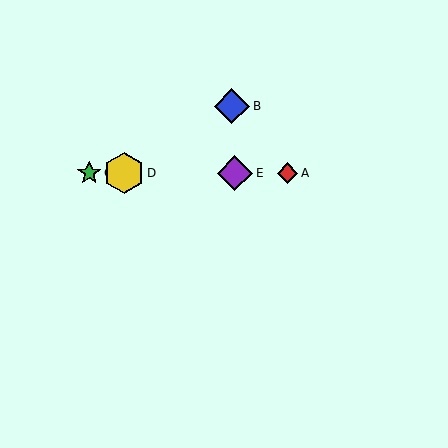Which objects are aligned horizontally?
Objects A, C, D, E are aligned horizontally.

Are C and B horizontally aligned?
No, C is at y≈173 and B is at y≈106.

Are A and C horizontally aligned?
Yes, both are at y≈173.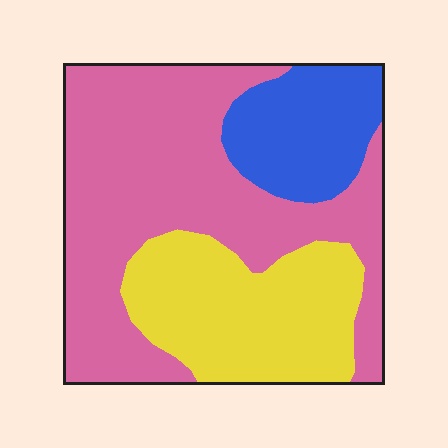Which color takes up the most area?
Pink, at roughly 55%.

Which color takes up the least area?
Blue, at roughly 15%.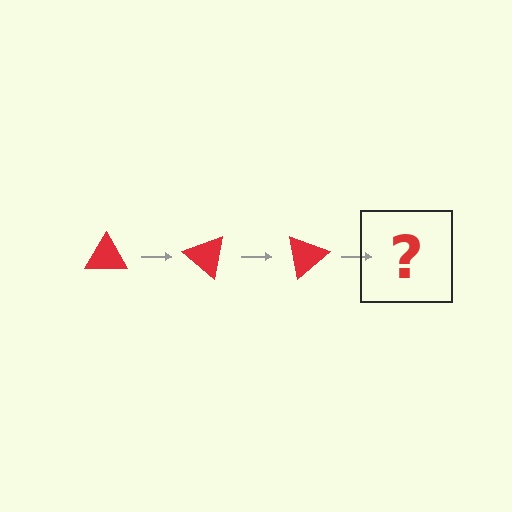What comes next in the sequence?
The next element should be a red triangle rotated 120 degrees.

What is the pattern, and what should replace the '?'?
The pattern is that the triangle rotates 40 degrees each step. The '?' should be a red triangle rotated 120 degrees.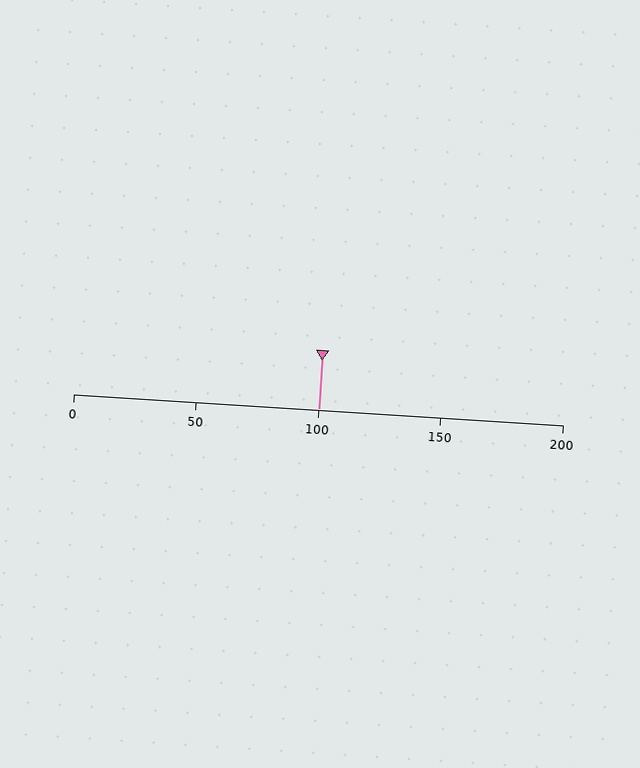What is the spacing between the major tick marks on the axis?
The major ticks are spaced 50 apart.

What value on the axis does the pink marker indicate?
The marker indicates approximately 100.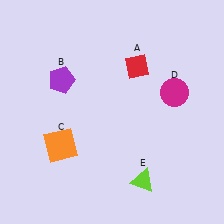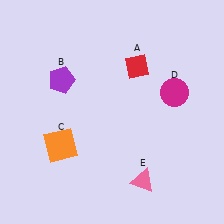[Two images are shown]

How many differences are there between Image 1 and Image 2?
There is 1 difference between the two images.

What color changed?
The triangle (E) changed from lime in Image 1 to pink in Image 2.